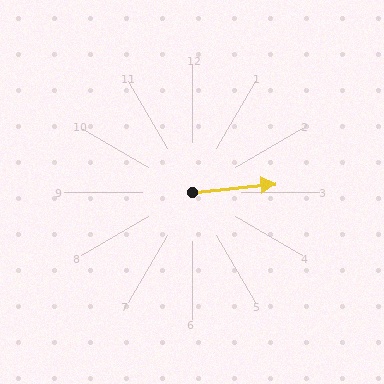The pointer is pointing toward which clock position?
Roughly 3 o'clock.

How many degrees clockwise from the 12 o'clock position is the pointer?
Approximately 84 degrees.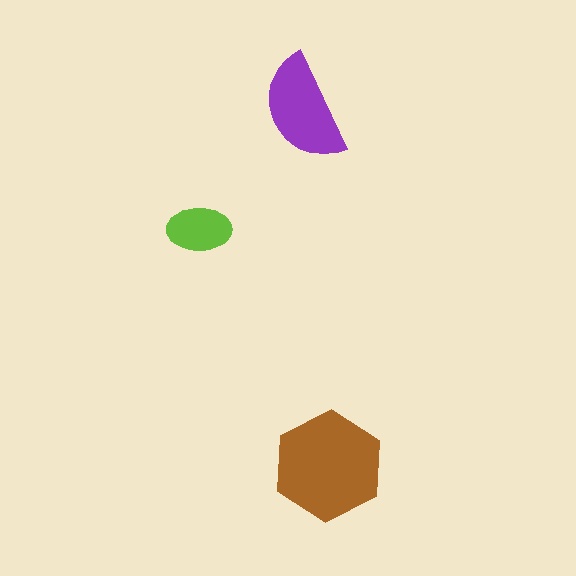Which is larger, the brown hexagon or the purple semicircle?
The brown hexagon.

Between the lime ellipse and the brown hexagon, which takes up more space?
The brown hexagon.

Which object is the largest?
The brown hexagon.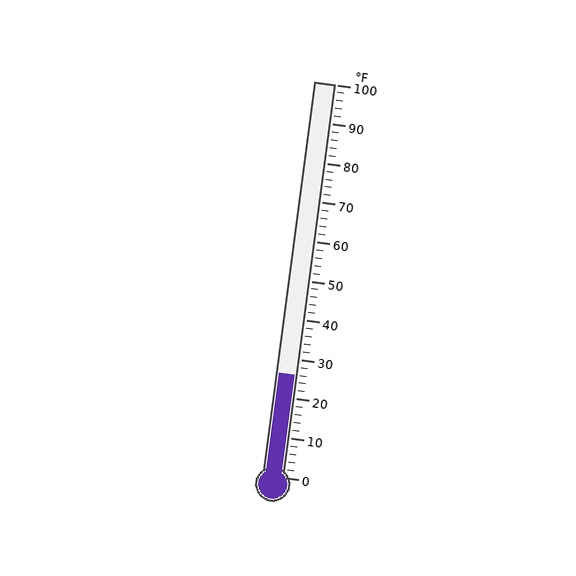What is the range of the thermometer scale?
The thermometer scale ranges from 0°F to 100°F.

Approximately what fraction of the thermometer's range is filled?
The thermometer is filled to approximately 25% of its range.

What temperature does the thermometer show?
The thermometer shows approximately 26°F.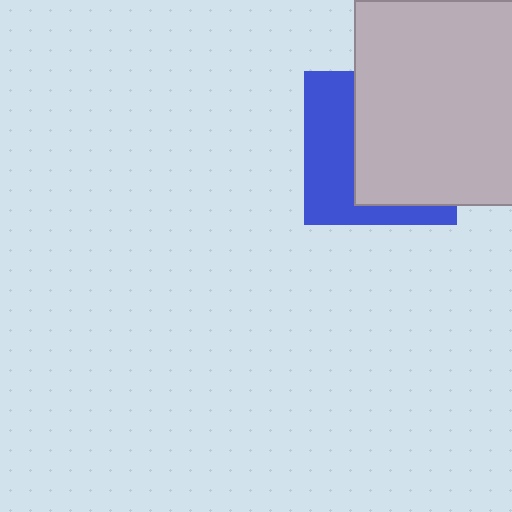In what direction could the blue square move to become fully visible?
The blue square could move left. That would shift it out from behind the light gray square entirely.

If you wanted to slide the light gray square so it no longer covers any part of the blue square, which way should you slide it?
Slide it right — that is the most direct way to separate the two shapes.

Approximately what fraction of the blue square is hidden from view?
Roughly 59% of the blue square is hidden behind the light gray square.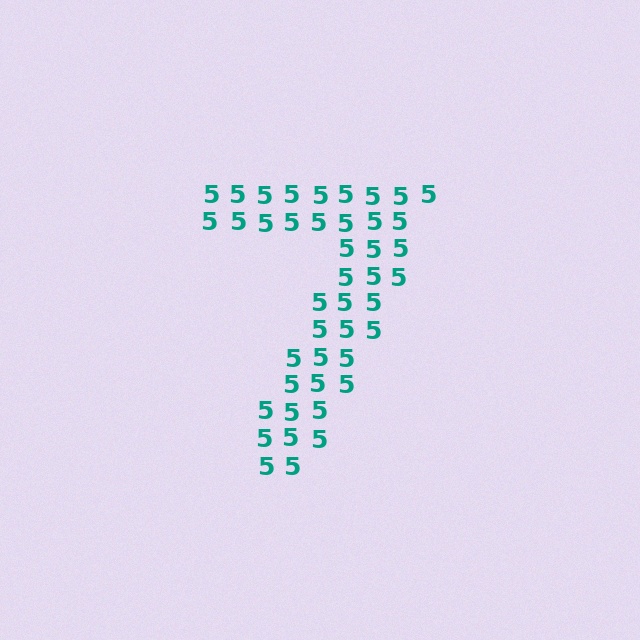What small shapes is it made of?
It is made of small digit 5's.